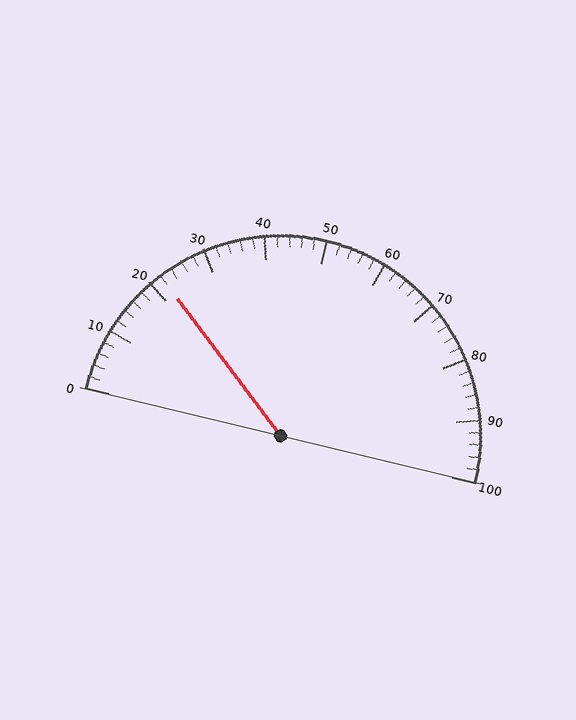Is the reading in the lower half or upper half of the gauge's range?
The reading is in the lower half of the range (0 to 100).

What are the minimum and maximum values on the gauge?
The gauge ranges from 0 to 100.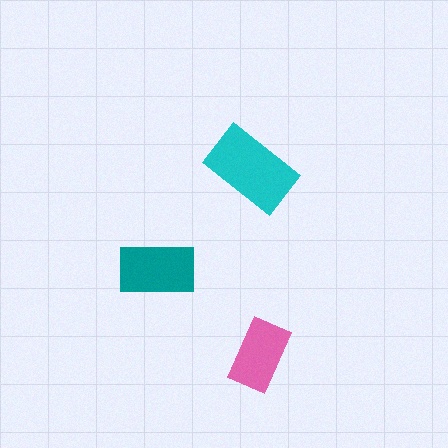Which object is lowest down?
The pink rectangle is bottommost.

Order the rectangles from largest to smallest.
the cyan one, the teal one, the pink one.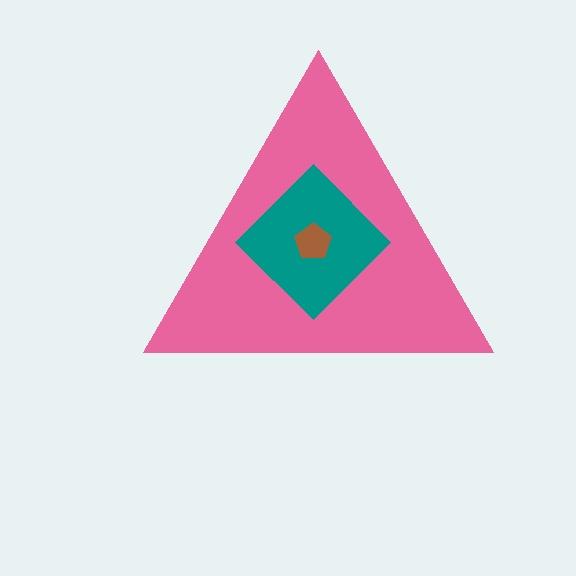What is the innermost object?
The brown pentagon.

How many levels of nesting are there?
3.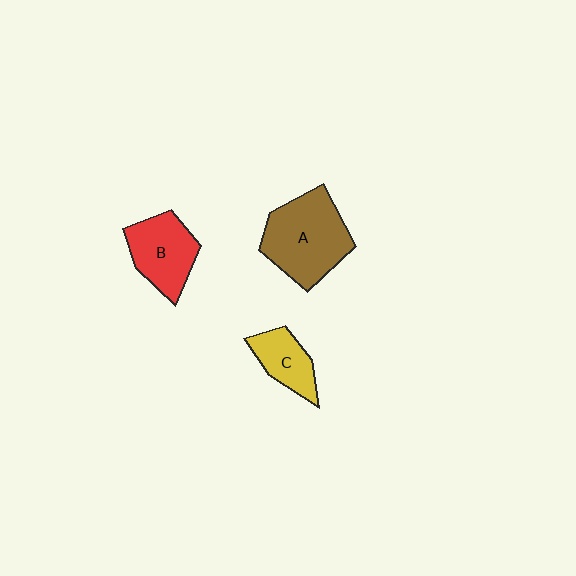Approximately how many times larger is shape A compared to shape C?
Approximately 2.0 times.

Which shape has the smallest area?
Shape C (yellow).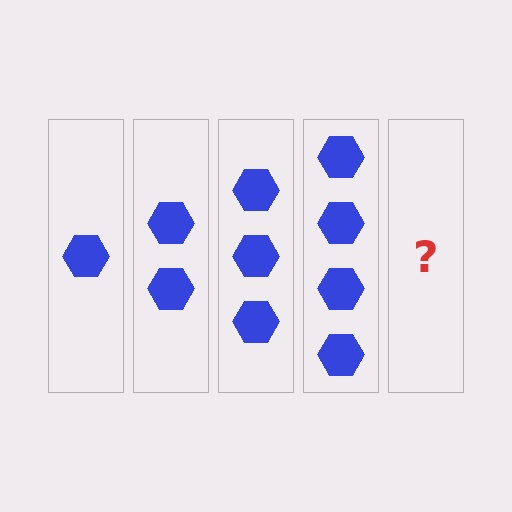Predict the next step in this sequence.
The next step is 5 hexagons.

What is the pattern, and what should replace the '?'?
The pattern is that each step adds one more hexagon. The '?' should be 5 hexagons.